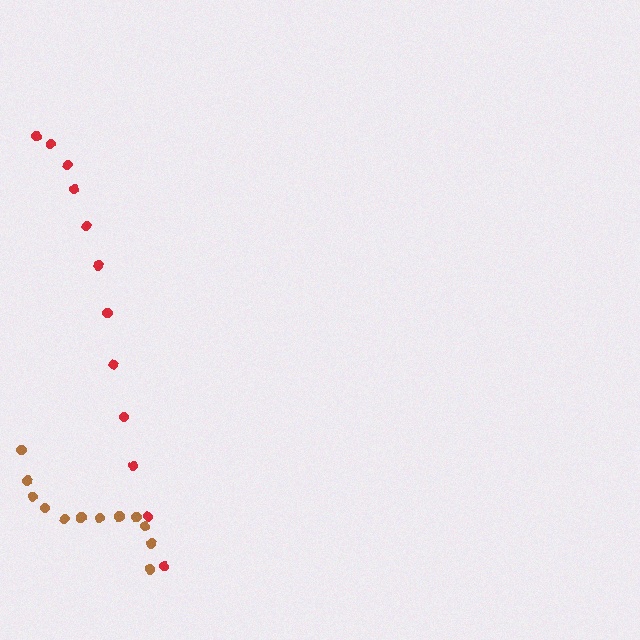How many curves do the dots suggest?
There are 2 distinct paths.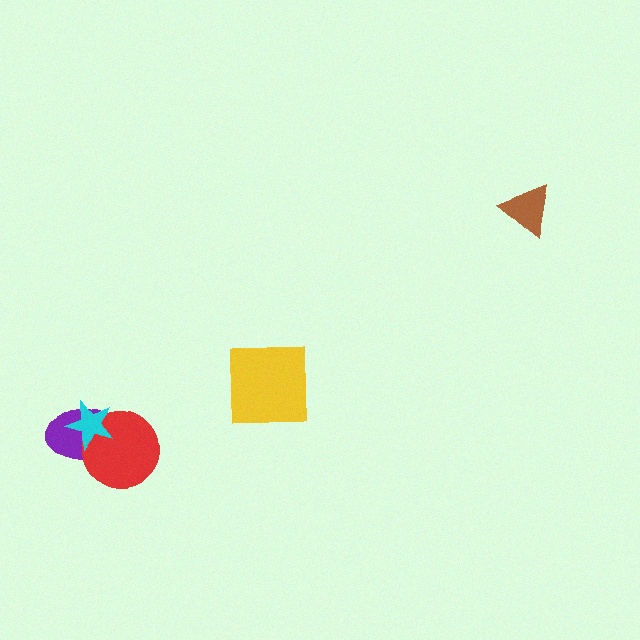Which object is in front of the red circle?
The cyan star is in front of the red circle.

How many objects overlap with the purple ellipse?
2 objects overlap with the purple ellipse.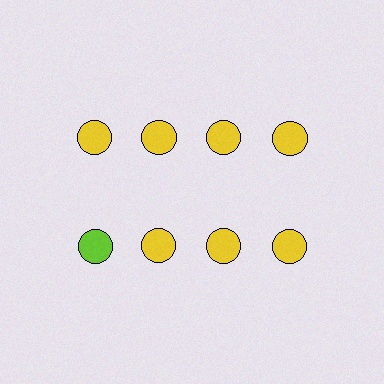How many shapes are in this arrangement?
There are 8 shapes arranged in a grid pattern.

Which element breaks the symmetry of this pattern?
The lime circle in the second row, leftmost column breaks the symmetry. All other shapes are yellow circles.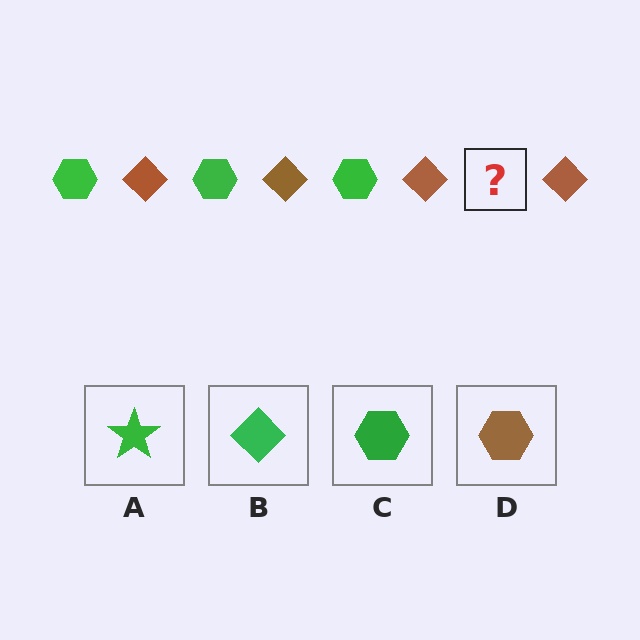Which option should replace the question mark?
Option C.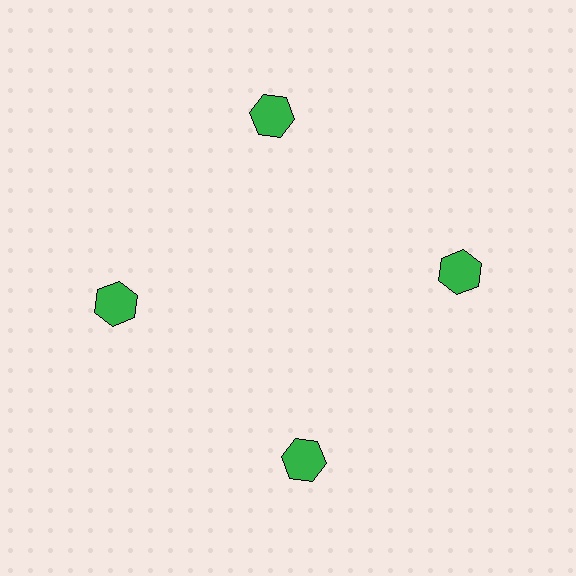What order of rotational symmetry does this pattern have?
This pattern has 4-fold rotational symmetry.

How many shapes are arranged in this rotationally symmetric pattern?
There are 4 shapes, arranged in 4 groups of 1.